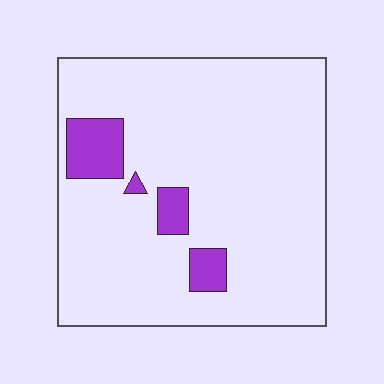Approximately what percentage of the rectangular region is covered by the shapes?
Approximately 10%.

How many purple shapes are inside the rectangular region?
4.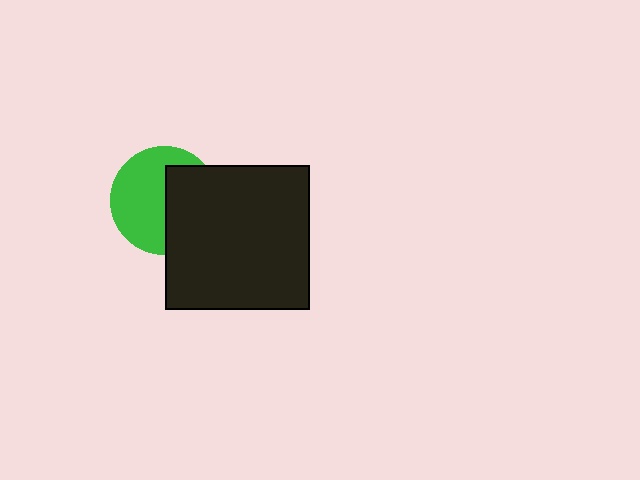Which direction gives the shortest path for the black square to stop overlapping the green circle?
Moving right gives the shortest separation.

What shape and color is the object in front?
The object in front is a black square.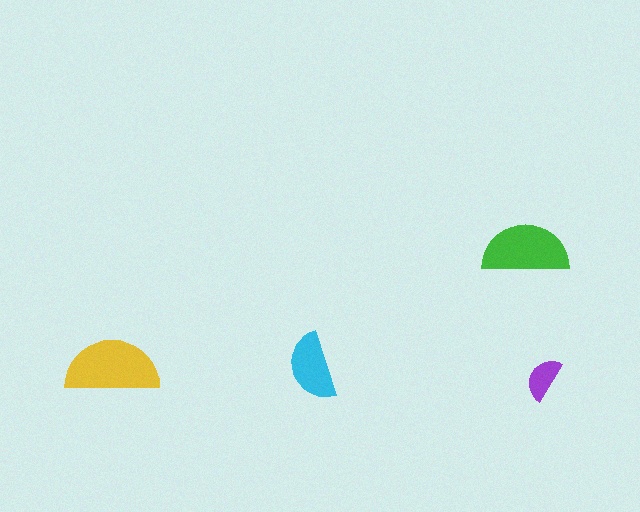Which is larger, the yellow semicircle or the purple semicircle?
The yellow one.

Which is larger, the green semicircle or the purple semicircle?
The green one.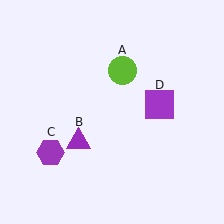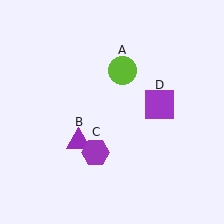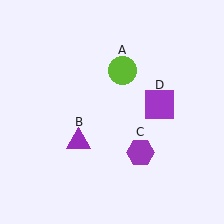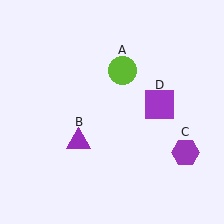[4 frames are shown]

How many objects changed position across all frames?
1 object changed position: purple hexagon (object C).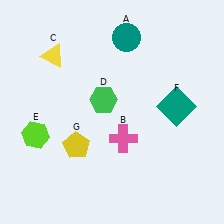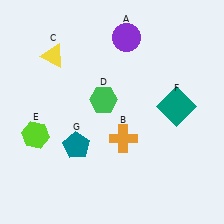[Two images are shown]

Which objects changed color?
A changed from teal to purple. B changed from pink to orange. G changed from yellow to teal.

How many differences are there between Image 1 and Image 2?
There are 3 differences between the two images.